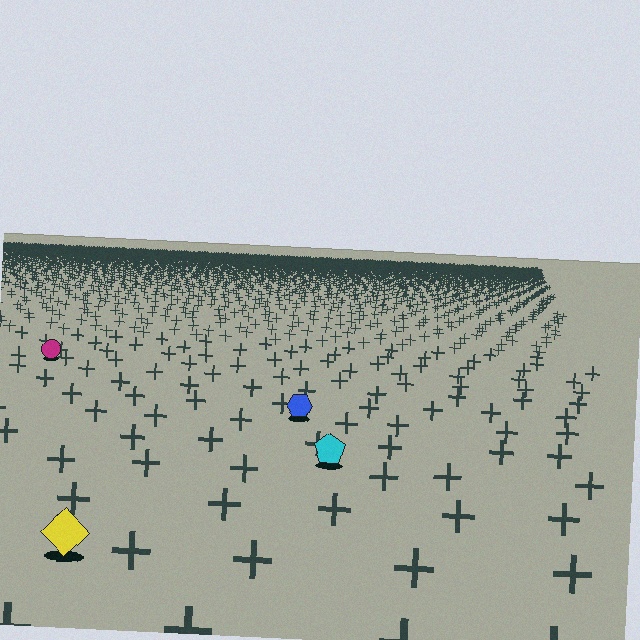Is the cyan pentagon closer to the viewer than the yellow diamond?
No. The yellow diamond is closer — you can tell from the texture gradient: the ground texture is coarser near it.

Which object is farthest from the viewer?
The magenta circle is farthest from the viewer. It appears smaller and the ground texture around it is denser.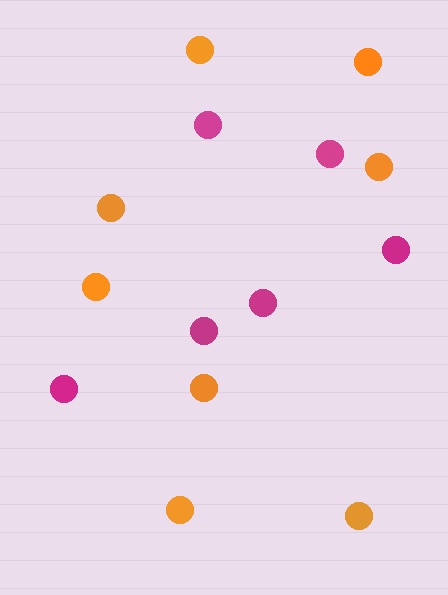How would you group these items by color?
There are 2 groups: one group of magenta circles (6) and one group of orange circles (8).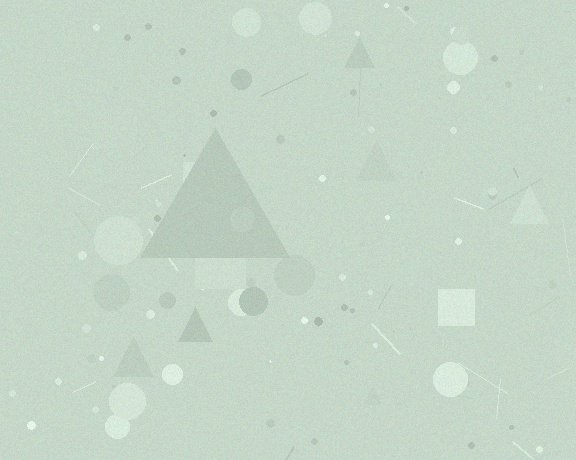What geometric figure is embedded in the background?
A triangle is embedded in the background.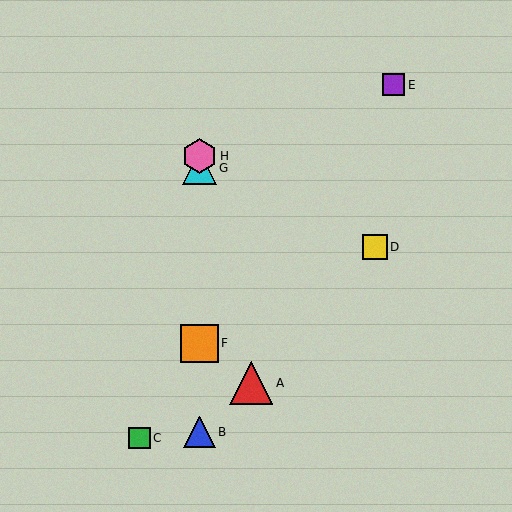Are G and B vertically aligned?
Yes, both are at x≈199.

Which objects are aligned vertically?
Objects B, F, G, H are aligned vertically.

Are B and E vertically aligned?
No, B is at x≈199 and E is at x≈394.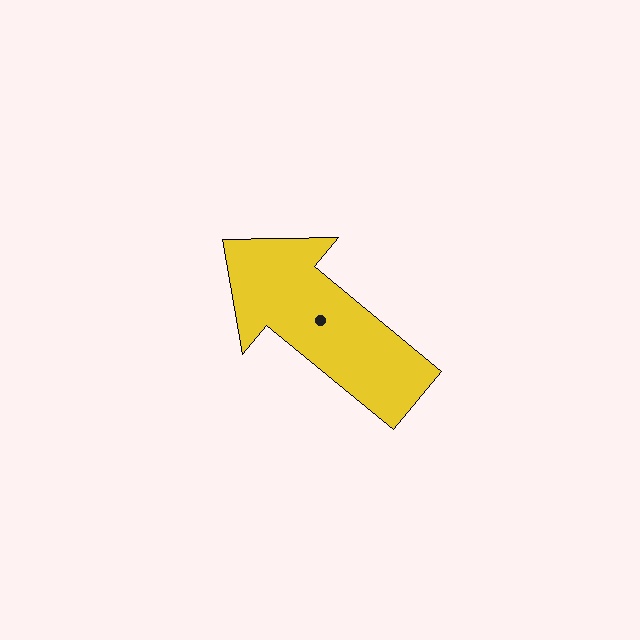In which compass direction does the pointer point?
Northwest.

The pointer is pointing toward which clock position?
Roughly 10 o'clock.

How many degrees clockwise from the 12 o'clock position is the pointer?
Approximately 310 degrees.